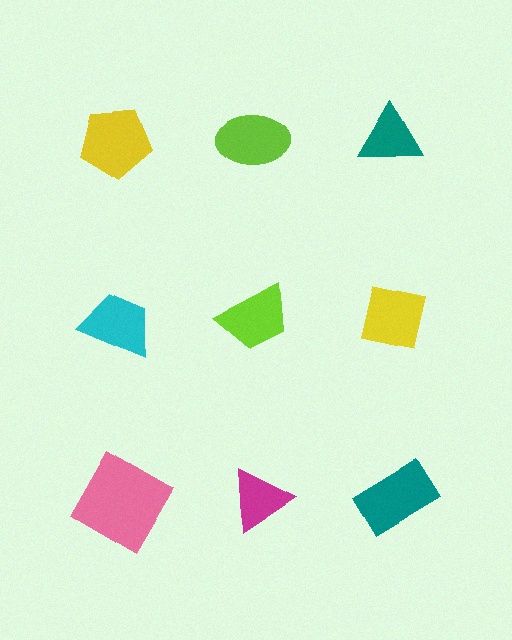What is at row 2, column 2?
A lime trapezoid.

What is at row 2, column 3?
A yellow square.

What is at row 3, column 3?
A teal rectangle.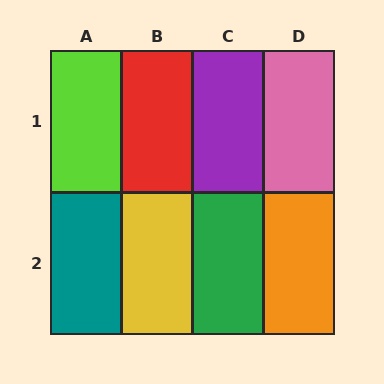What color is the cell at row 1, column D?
Pink.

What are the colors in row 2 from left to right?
Teal, yellow, green, orange.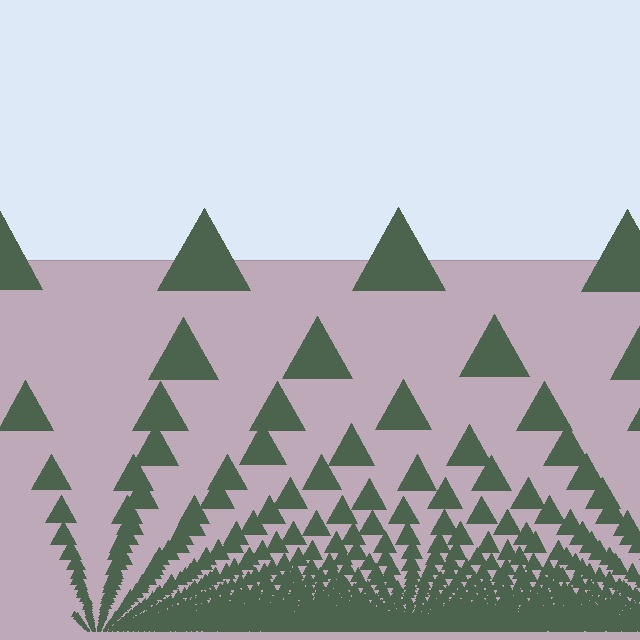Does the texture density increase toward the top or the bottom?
Density increases toward the bottom.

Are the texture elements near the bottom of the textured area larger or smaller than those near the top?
Smaller. The gradient is inverted — elements near the bottom are smaller and denser.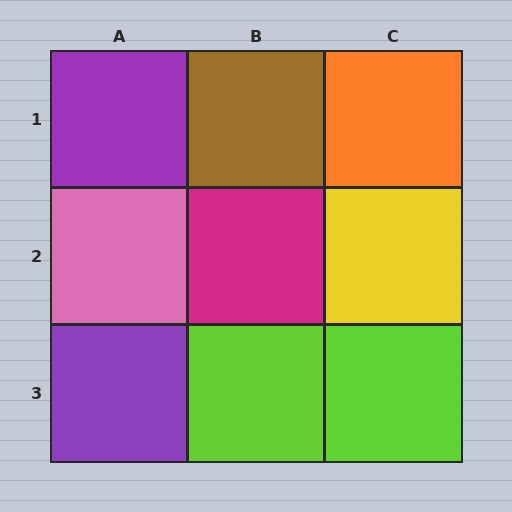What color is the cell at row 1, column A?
Purple.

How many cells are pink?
1 cell is pink.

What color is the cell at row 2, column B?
Magenta.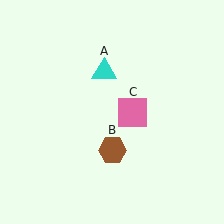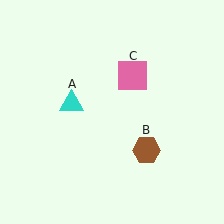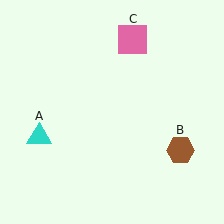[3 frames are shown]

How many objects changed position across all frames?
3 objects changed position: cyan triangle (object A), brown hexagon (object B), pink square (object C).